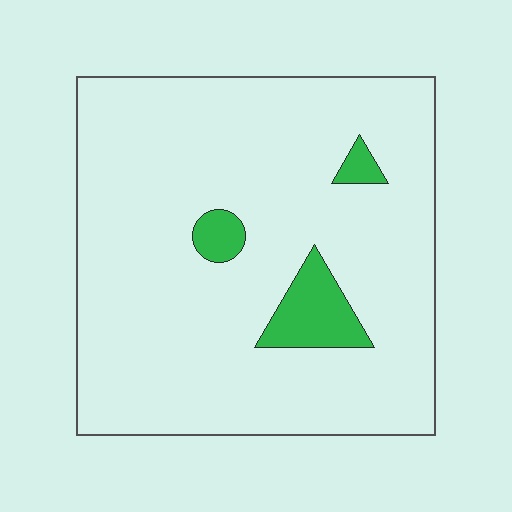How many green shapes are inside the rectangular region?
3.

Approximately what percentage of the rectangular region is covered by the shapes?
Approximately 10%.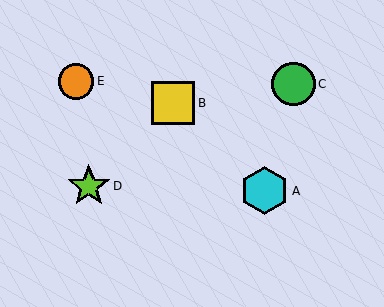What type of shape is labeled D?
Shape D is a lime star.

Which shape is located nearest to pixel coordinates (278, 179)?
The cyan hexagon (labeled A) at (265, 191) is nearest to that location.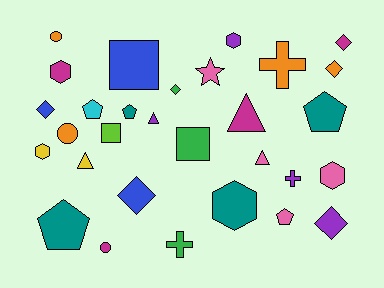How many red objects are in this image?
There are no red objects.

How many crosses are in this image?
There are 3 crosses.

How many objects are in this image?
There are 30 objects.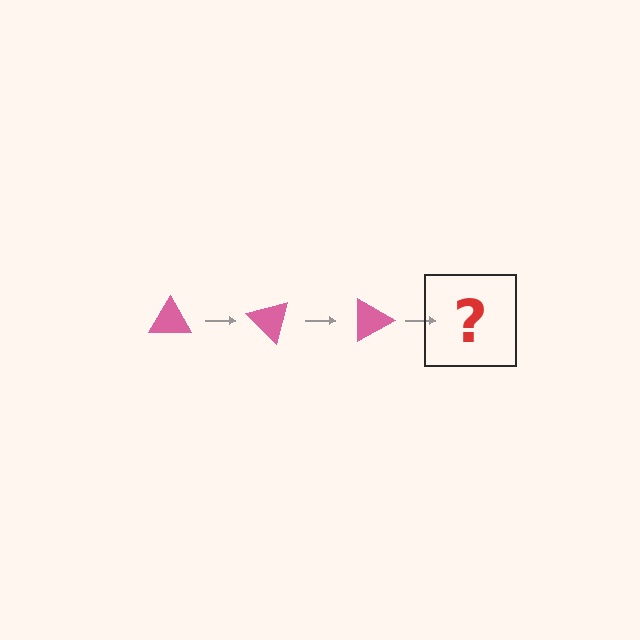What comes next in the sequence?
The next element should be a pink triangle rotated 135 degrees.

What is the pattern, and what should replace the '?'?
The pattern is that the triangle rotates 45 degrees each step. The '?' should be a pink triangle rotated 135 degrees.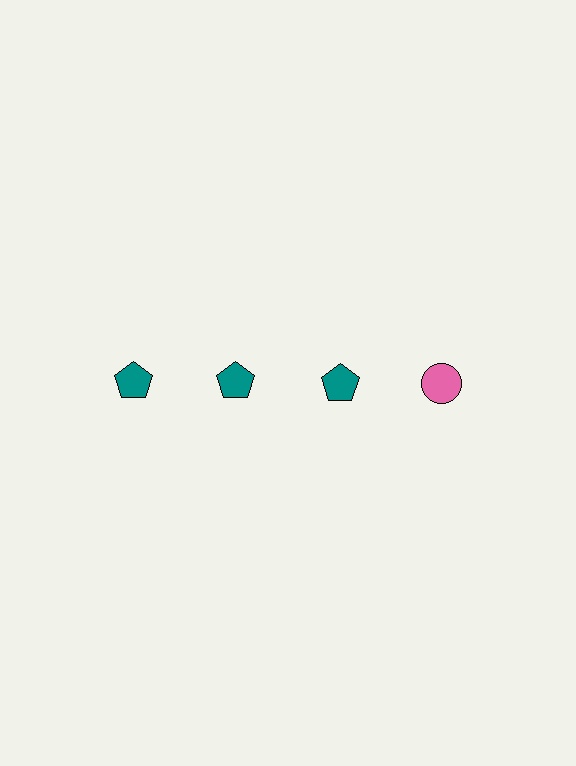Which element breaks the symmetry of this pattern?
The pink circle in the top row, second from right column breaks the symmetry. All other shapes are teal pentagons.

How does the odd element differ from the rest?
It differs in both color (pink instead of teal) and shape (circle instead of pentagon).